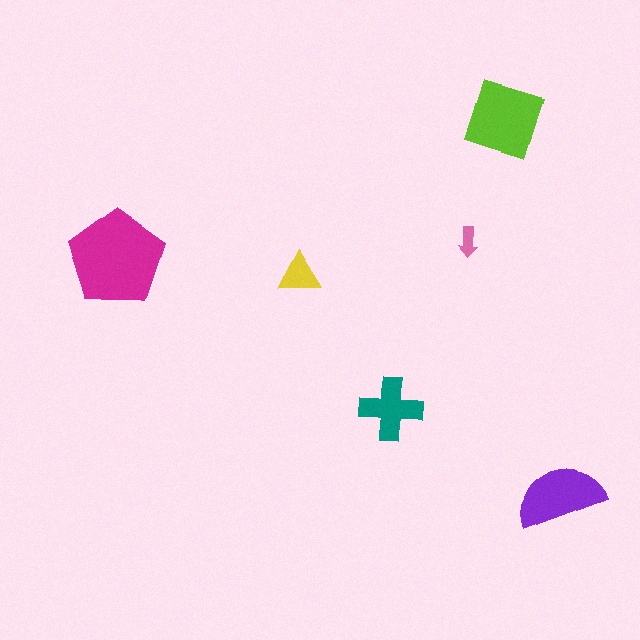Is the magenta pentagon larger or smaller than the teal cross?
Larger.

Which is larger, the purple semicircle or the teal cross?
The purple semicircle.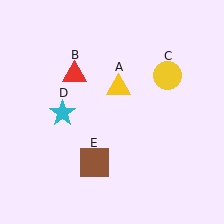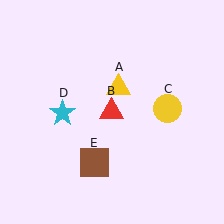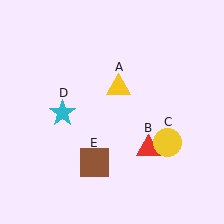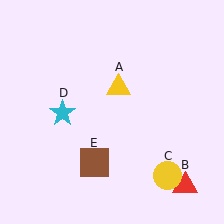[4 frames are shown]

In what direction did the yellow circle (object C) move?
The yellow circle (object C) moved down.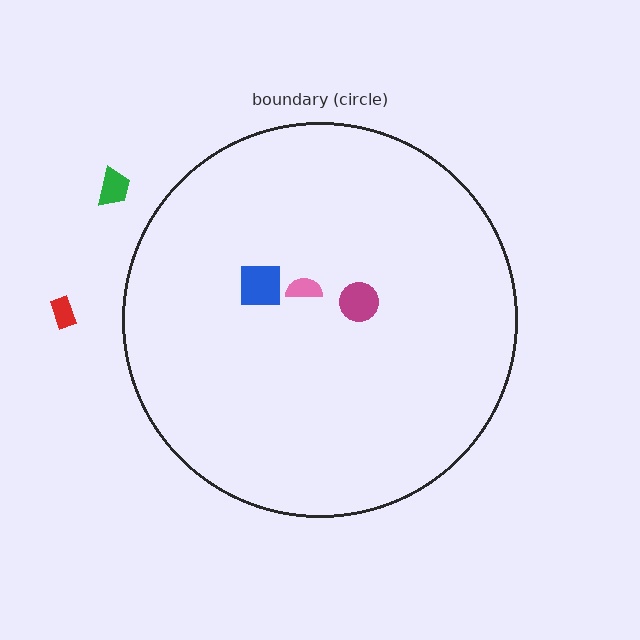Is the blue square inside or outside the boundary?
Inside.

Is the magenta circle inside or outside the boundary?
Inside.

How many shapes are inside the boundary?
3 inside, 2 outside.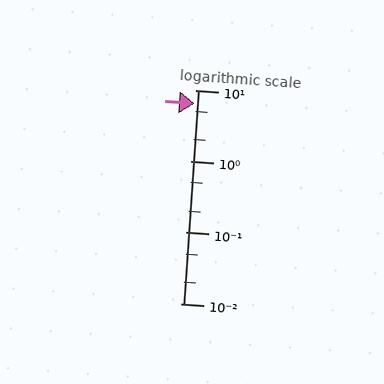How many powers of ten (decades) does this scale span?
The scale spans 3 decades, from 0.01 to 10.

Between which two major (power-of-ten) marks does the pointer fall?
The pointer is between 1 and 10.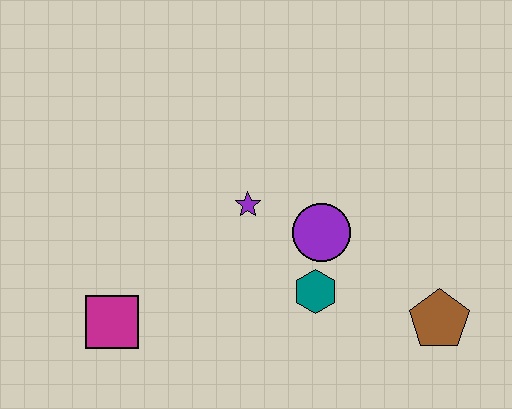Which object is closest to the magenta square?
The purple star is closest to the magenta square.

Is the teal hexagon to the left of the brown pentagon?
Yes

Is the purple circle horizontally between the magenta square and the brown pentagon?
Yes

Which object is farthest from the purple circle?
The magenta square is farthest from the purple circle.